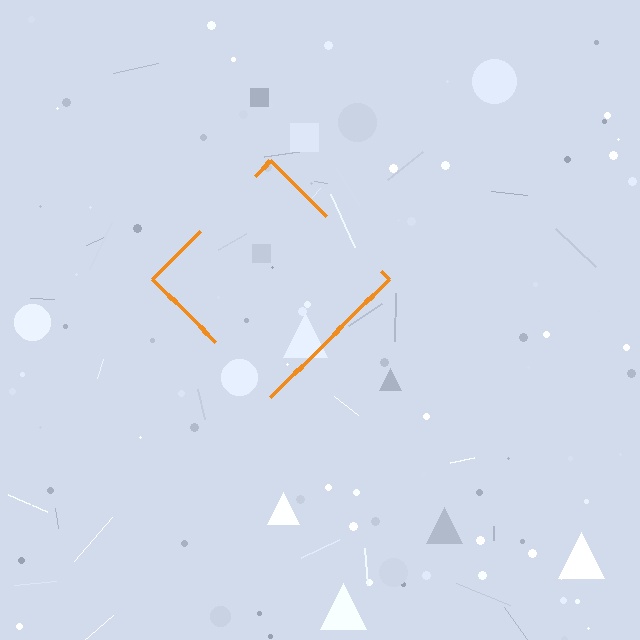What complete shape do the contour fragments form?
The contour fragments form a diamond.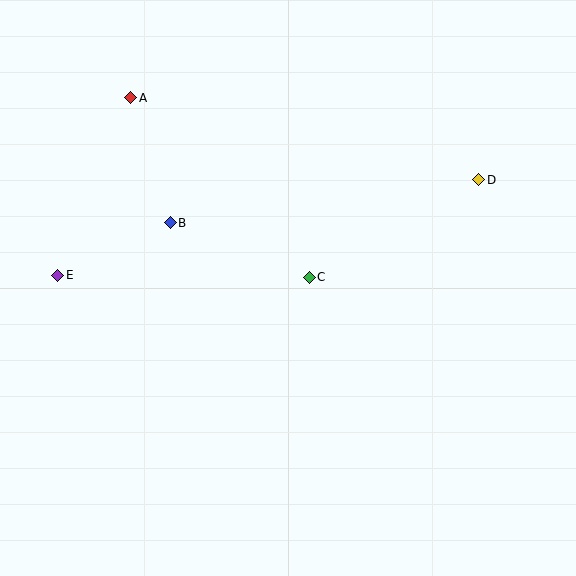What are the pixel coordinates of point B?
Point B is at (170, 223).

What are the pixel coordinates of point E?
Point E is at (58, 275).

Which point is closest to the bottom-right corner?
Point C is closest to the bottom-right corner.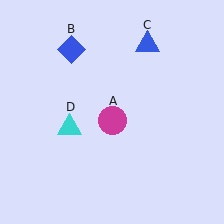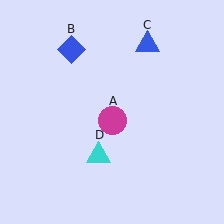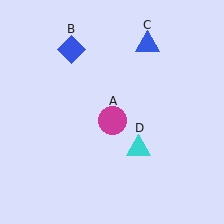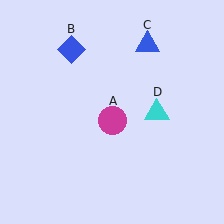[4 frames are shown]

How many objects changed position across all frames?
1 object changed position: cyan triangle (object D).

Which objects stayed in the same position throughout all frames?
Magenta circle (object A) and blue diamond (object B) and blue triangle (object C) remained stationary.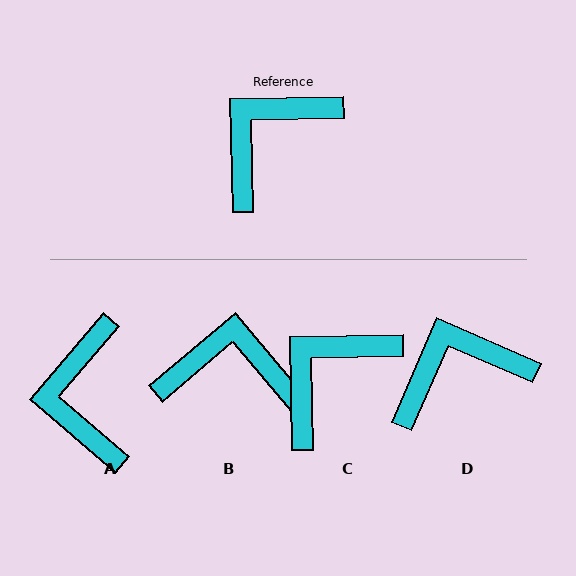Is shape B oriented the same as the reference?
No, it is off by about 51 degrees.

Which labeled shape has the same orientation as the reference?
C.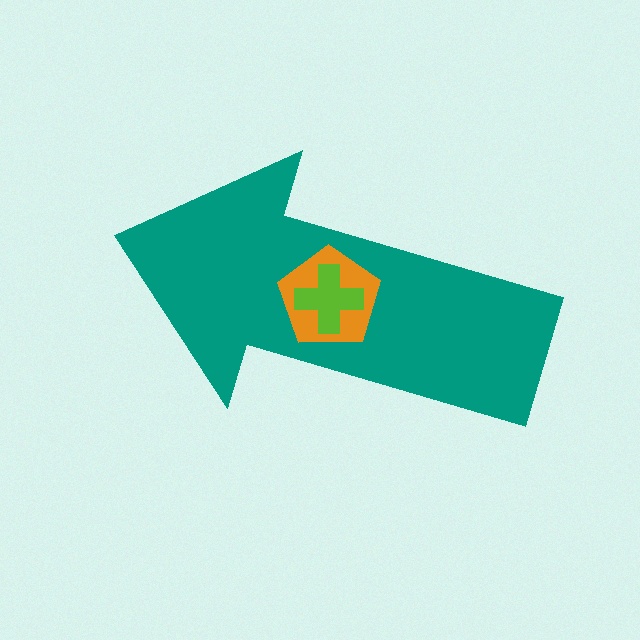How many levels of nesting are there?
3.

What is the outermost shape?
The teal arrow.